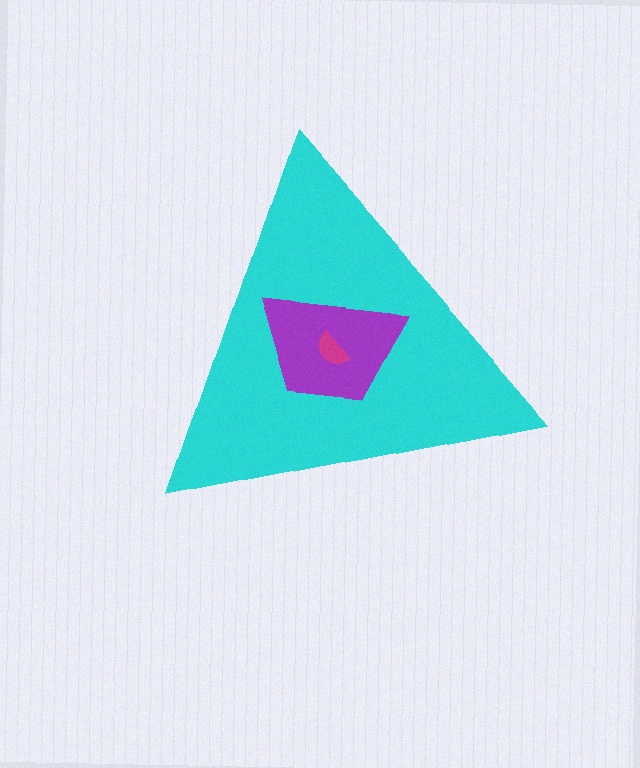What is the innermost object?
The magenta semicircle.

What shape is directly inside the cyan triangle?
The purple trapezoid.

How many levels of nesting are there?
3.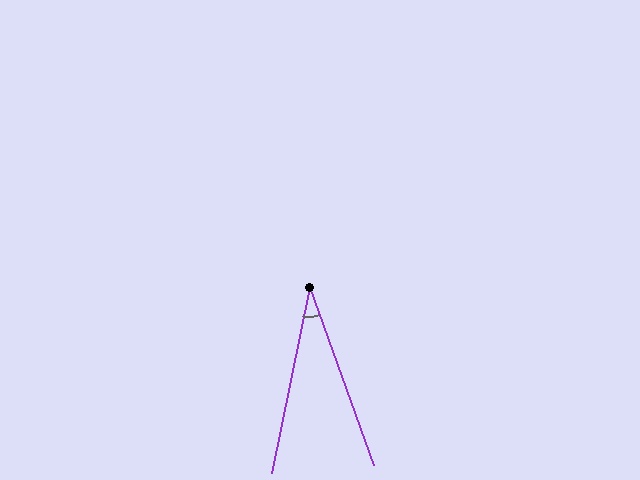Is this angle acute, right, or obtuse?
It is acute.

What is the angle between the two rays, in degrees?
Approximately 31 degrees.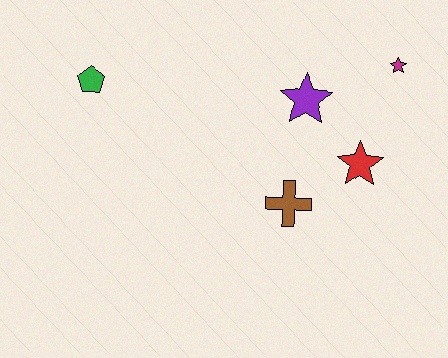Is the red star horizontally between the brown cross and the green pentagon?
No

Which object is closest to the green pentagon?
The purple star is closest to the green pentagon.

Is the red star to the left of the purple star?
No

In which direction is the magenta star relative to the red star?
The magenta star is above the red star.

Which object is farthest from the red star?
The green pentagon is farthest from the red star.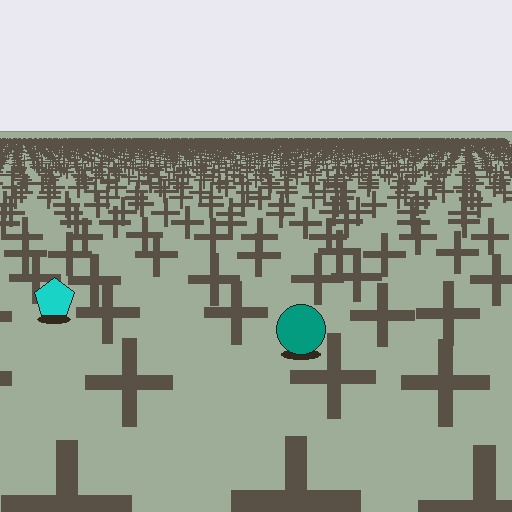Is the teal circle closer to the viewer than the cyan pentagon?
Yes. The teal circle is closer — you can tell from the texture gradient: the ground texture is coarser near it.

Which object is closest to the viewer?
The teal circle is closest. The texture marks near it are larger and more spread out.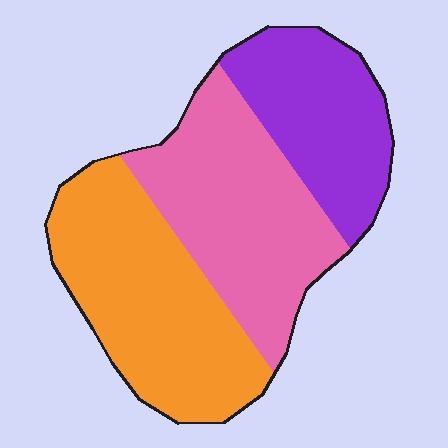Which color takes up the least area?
Purple, at roughly 25%.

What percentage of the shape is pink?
Pink takes up about three eighths (3/8) of the shape.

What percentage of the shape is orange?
Orange covers 38% of the shape.